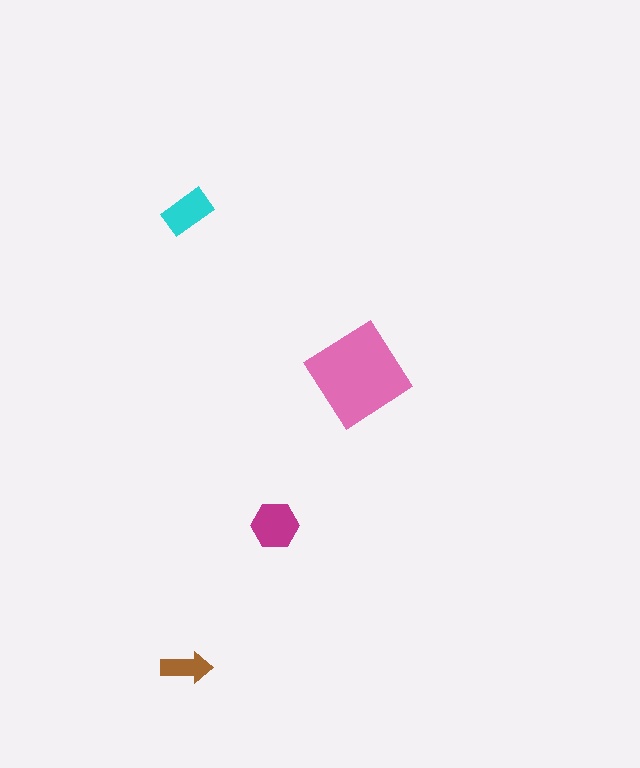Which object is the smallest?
The brown arrow.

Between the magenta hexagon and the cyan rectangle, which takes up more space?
The magenta hexagon.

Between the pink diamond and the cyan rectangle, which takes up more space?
The pink diamond.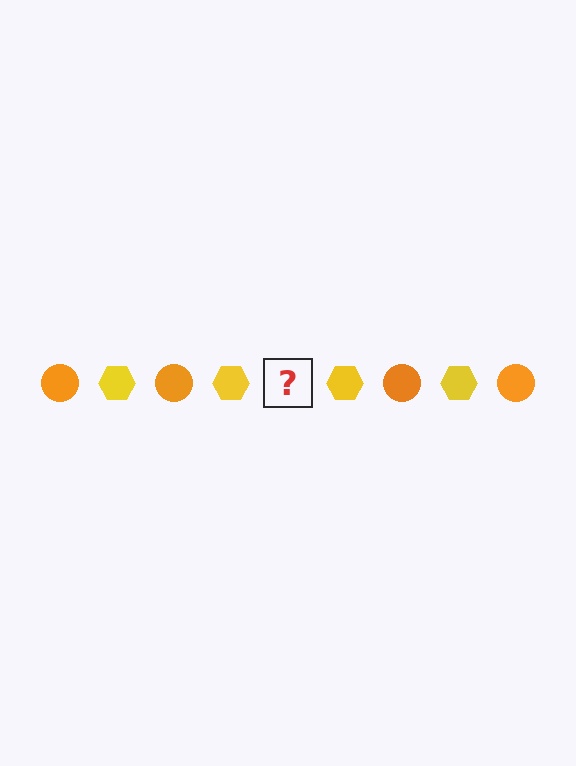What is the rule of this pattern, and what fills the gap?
The rule is that the pattern alternates between orange circle and yellow hexagon. The gap should be filled with an orange circle.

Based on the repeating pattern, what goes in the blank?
The blank should be an orange circle.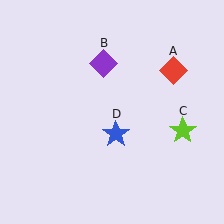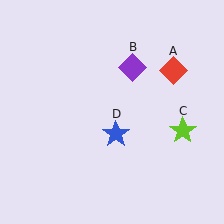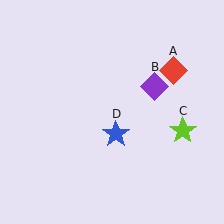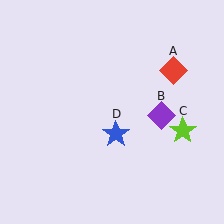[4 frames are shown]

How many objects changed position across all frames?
1 object changed position: purple diamond (object B).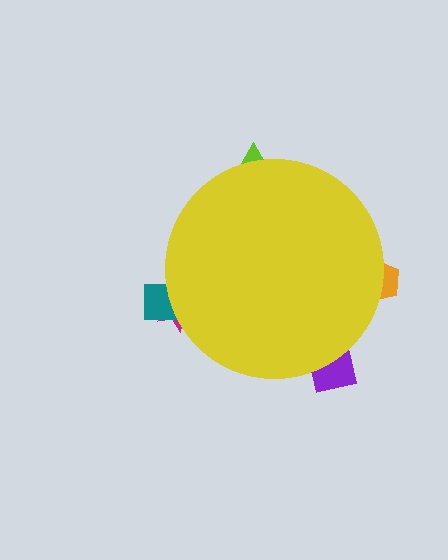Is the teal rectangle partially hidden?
Yes, the teal rectangle is partially hidden behind the yellow circle.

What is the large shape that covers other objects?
A yellow circle.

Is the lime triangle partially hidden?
Yes, the lime triangle is partially hidden behind the yellow circle.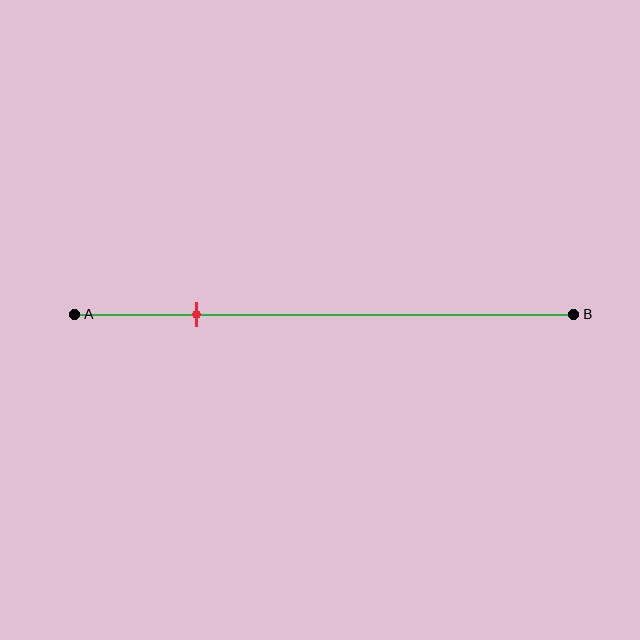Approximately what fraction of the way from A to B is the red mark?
The red mark is approximately 25% of the way from A to B.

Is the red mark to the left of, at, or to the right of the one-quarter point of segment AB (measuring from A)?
The red mark is approximately at the one-quarter point of segment AB.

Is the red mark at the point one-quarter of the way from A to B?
Yes, the mark is approximately at the one-quarter point.